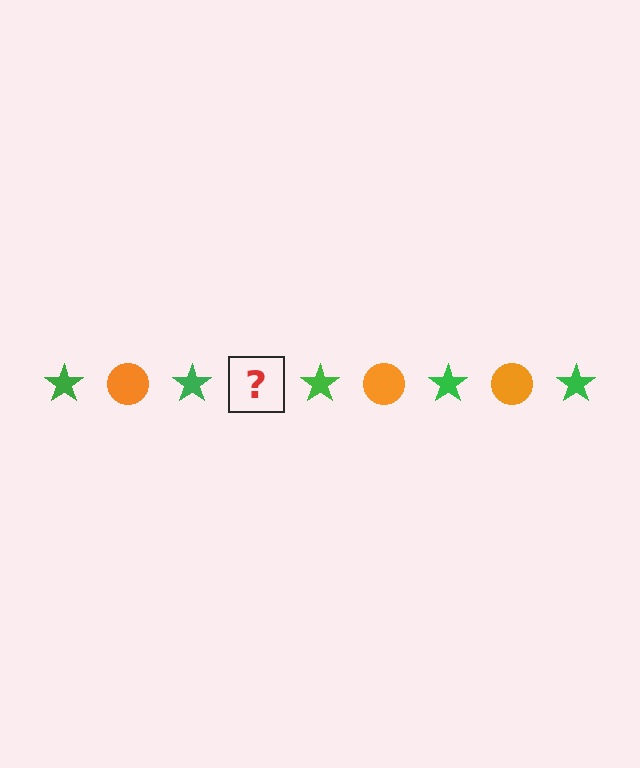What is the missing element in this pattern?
The missing element is an orange circle.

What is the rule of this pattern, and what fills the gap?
The rule is that the pattern alternates between green star and orange circle. The gap should be filled with an orange circle.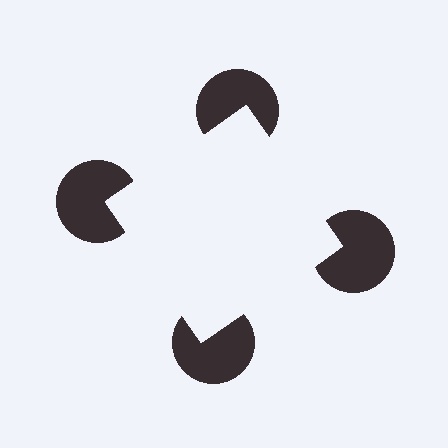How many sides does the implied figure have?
4 sides.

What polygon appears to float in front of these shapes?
An illusory square — its edges are inferred from the aligned wedge cuts in the pac-man discs, not physically drawn.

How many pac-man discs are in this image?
There are 4 — one at each vertex of the illusory square.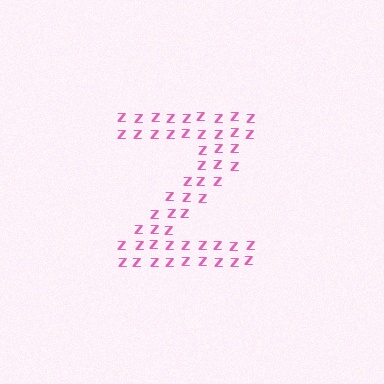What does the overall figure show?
The overall figure shows the letter Z.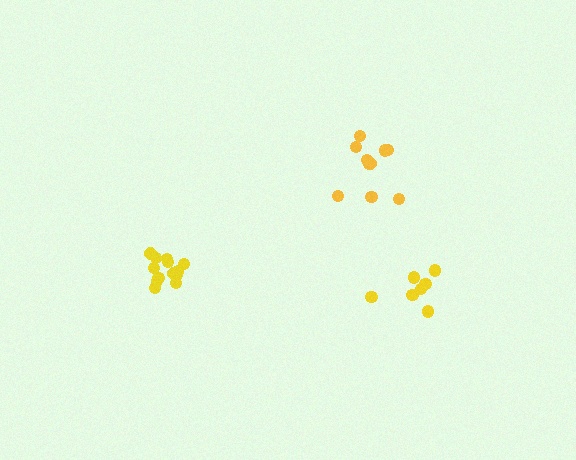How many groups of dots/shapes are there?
There are 3 groups.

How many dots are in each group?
Group 1: 10 dots, Group 2: 13 dots, Group 3: 7 dots (30 total).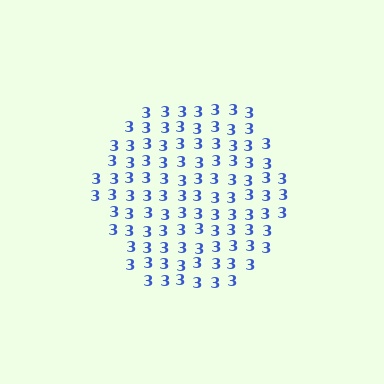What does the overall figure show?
The overall figure shows a hexagon.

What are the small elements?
The small elements are digit 3's.